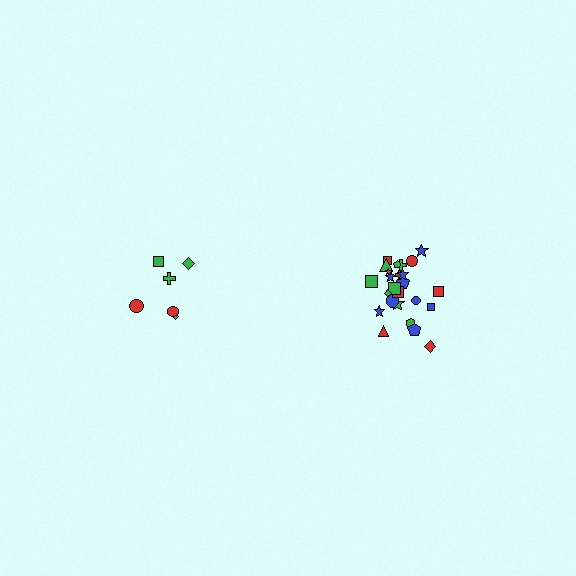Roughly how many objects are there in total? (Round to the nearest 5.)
Roughly 30 objects in total.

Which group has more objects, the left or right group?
The right group.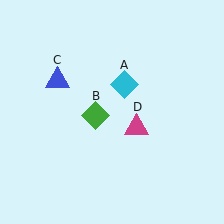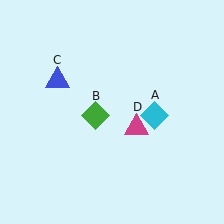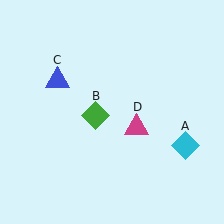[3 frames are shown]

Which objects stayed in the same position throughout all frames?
Green diamond (object B) and blue triangle (object C) and magenta triangle (object D) remained stationary.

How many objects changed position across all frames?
1 object changed position: cyan diamond (object A).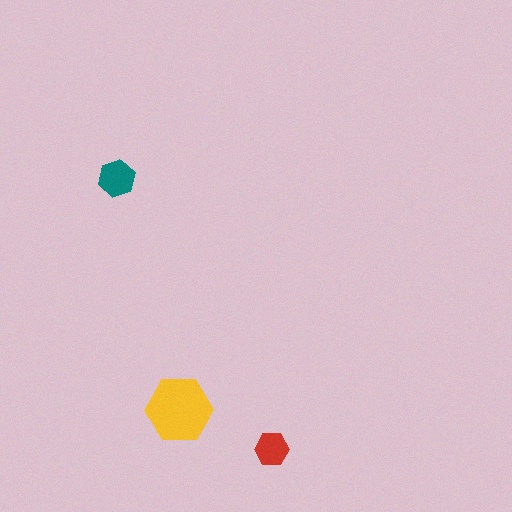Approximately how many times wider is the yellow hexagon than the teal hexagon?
About 2 times wider.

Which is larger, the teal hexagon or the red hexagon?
The teal one.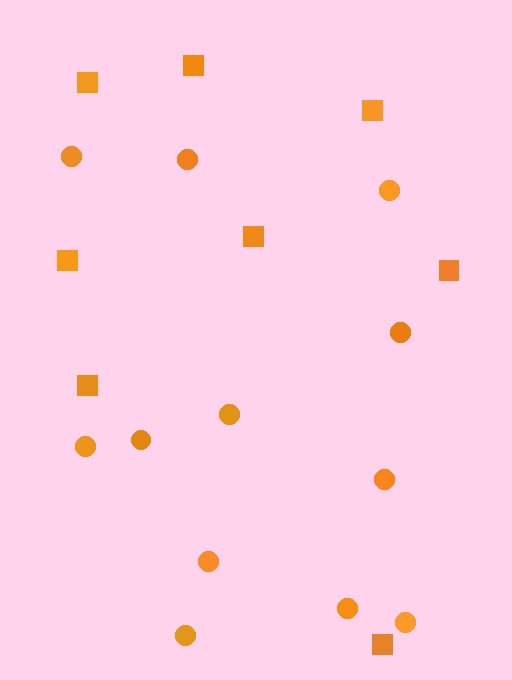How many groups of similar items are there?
There are 2 groups: one group of squares (8) and one group of circles (12).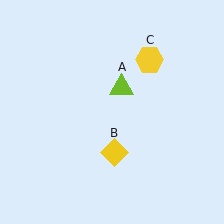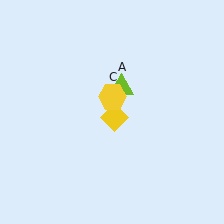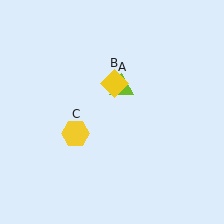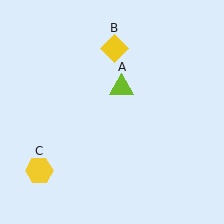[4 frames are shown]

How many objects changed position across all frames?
2 objects changed position: yellow diamond (object B), yellow hexagon (object C).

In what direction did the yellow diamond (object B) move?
The yellow diamond (object B) moved up.